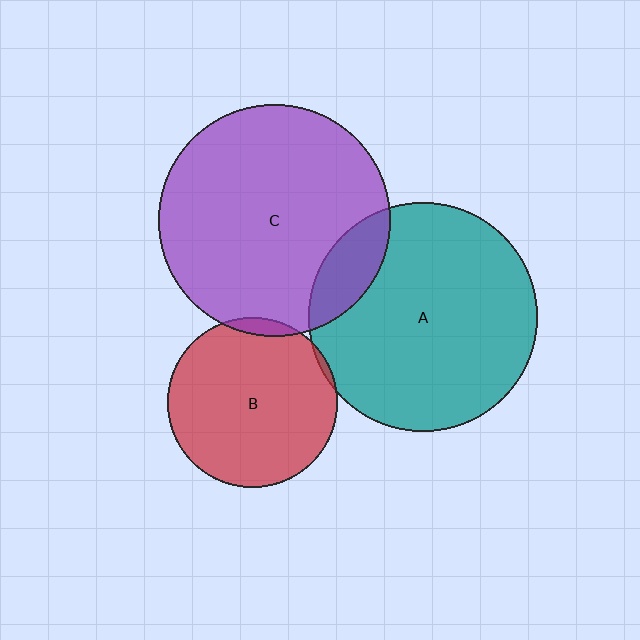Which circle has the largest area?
Circle C (purple).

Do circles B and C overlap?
Yes.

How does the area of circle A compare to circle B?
Approximately 1.8 times.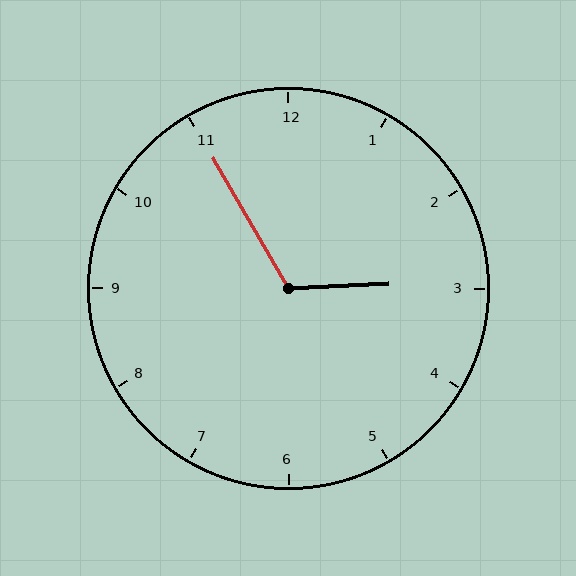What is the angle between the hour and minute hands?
Approximately 118 degrees.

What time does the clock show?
2:55.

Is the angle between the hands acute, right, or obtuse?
It is obtuse.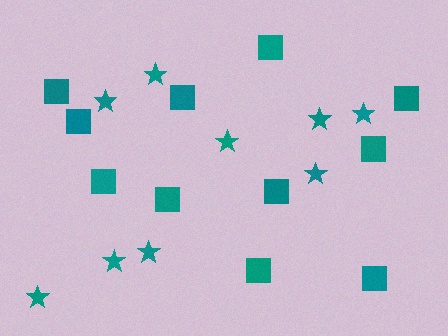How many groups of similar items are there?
There are 2 groups: one group of stars (9) and one group of squares (11).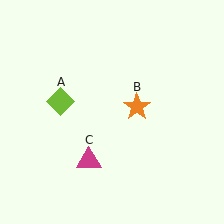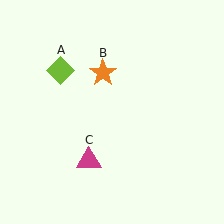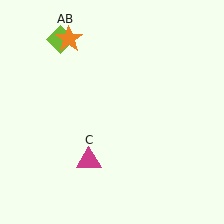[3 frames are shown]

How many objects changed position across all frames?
2 objects changed position: lime diamond (object A), orange star (object B).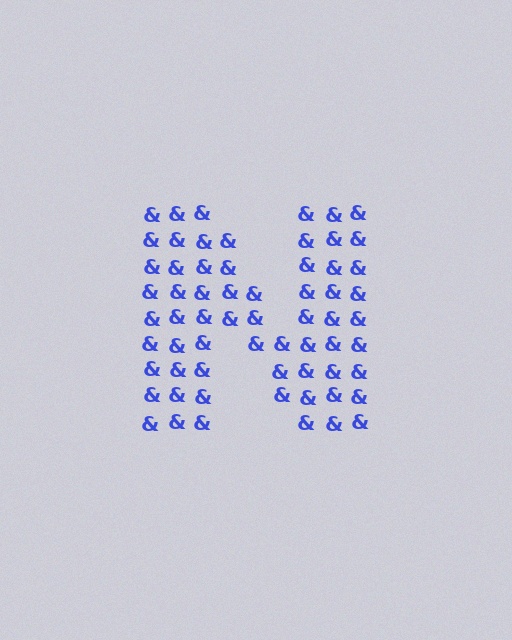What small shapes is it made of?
It is made of small ampersands.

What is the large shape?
The large shape is the letter N.